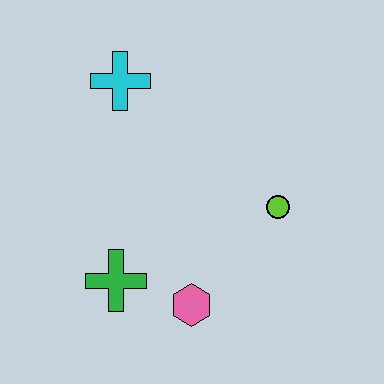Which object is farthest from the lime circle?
The cyan cross is farthest from the lime circle.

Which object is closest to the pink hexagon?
The green cross is closest to the pink hexagon.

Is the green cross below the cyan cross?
Yes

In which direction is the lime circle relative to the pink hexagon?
The lime circle is above the pink hexagon.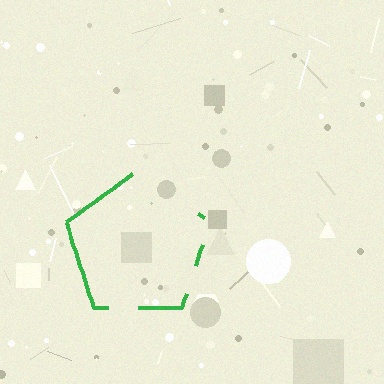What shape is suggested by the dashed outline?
The dashed outline suggests a pentagon.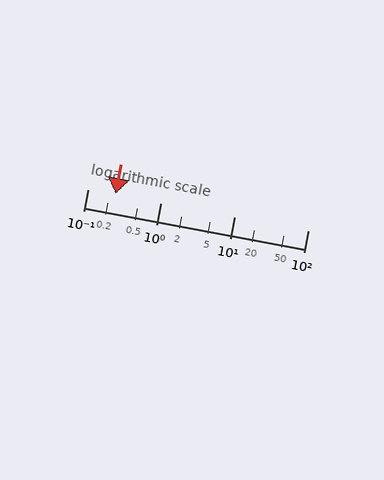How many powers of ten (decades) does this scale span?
The scale spans 3 decades, from 0.1 to 100.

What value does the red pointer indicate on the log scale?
The pointer indicates approximately 0.24.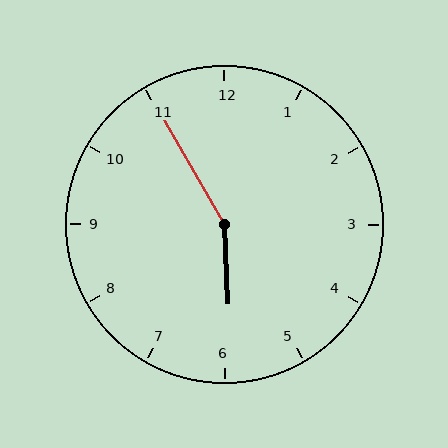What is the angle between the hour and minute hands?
Approximately 152 degrees.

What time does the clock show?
5:55.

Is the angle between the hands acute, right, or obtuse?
It is obtuse.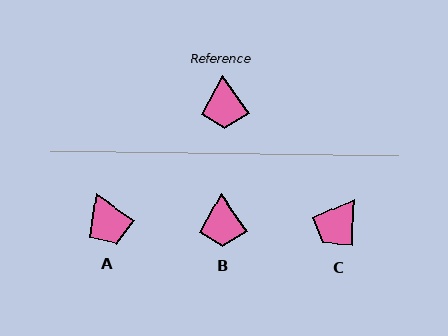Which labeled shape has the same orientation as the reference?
B.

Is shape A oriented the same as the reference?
No, it is off by about 21 degrees.